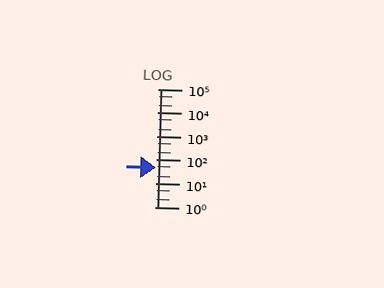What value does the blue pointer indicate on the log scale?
The pointer indicates approximately 47.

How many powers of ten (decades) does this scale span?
The scale spans 5 decades, from 1 to 100000.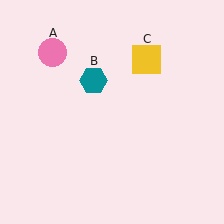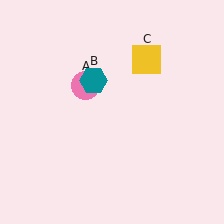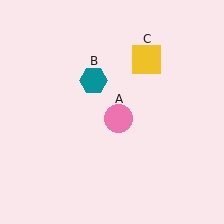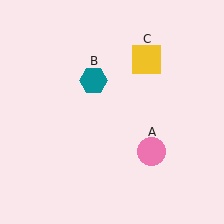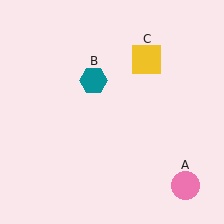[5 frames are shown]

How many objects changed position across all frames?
1 object changed position: pink circle (object A).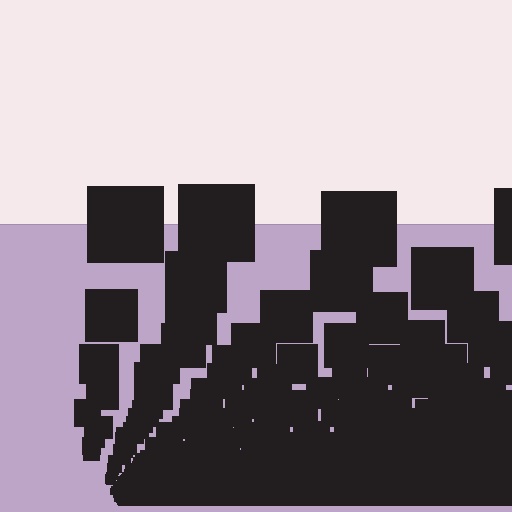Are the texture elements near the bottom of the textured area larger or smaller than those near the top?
Smaller. The gradient is inverted — elements near the bottom are smaller and denser.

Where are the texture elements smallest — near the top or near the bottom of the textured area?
Near the bottom.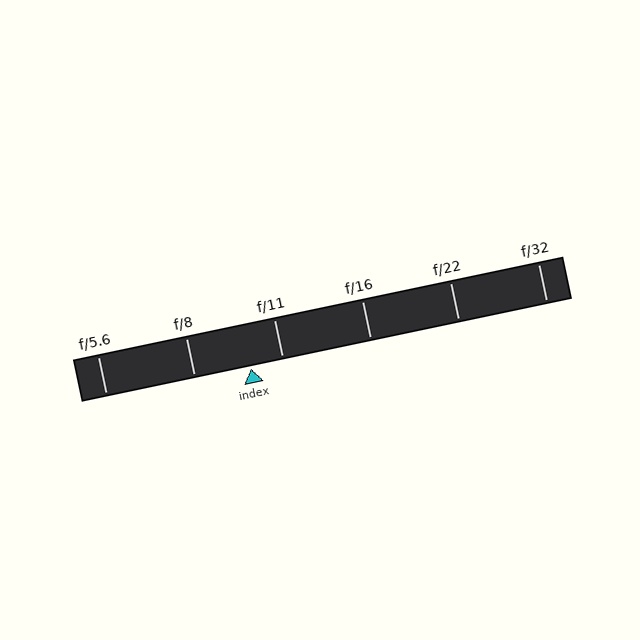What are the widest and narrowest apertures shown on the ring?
The widest aperture shown is f/5.6 and the narrowest is f/32.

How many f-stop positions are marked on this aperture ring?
There are 6 f-stop positions marked.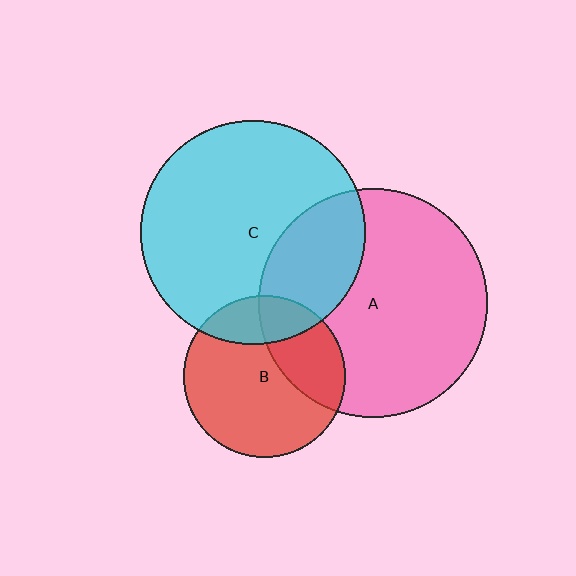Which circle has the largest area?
Circle A (pink).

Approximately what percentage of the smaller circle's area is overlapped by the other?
Approximately 30%.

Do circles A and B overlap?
Yes.